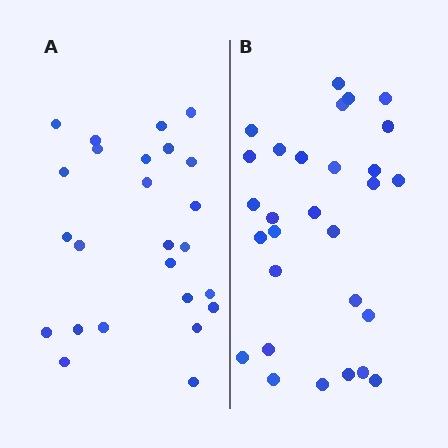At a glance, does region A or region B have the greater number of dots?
Region B (the right region) has more dots.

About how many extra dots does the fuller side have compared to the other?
Region B has about 4 more dots than region A.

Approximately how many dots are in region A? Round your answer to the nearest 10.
About 20 dots. (The exact count is 25, which rounds to 20.)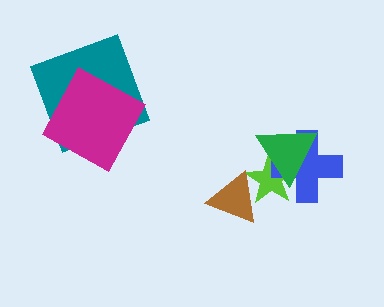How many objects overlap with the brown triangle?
1 object overlaps with the brown triangle.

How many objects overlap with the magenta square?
1 object overlaps with the magenta square.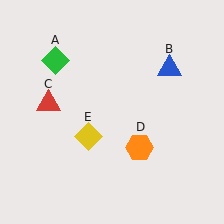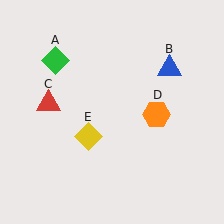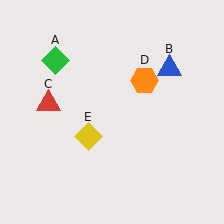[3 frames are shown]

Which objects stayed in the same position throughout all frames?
Green diamond (object A) and blue triangle (object B) and red triangle (object C) and yellow diamond (object E) remained stationary.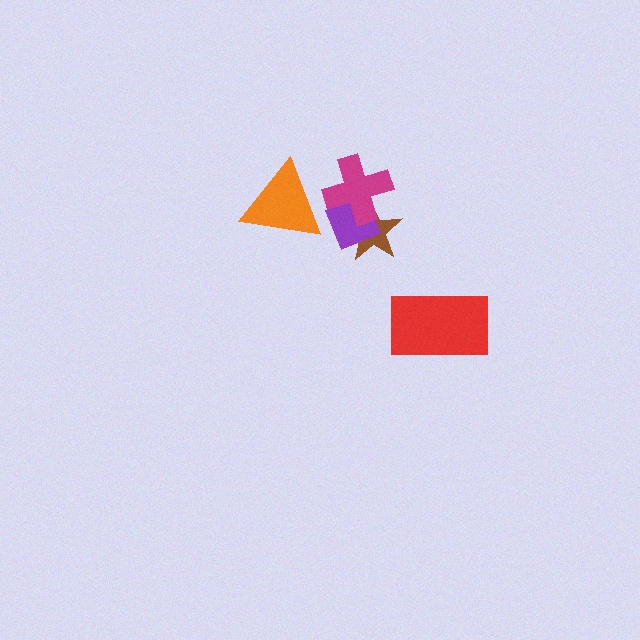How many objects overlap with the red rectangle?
0 objects overlap with the red rectangle.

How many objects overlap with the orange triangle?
0 objects overlap with the orange triangle.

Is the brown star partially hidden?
Yes, it is partially covered by another shape.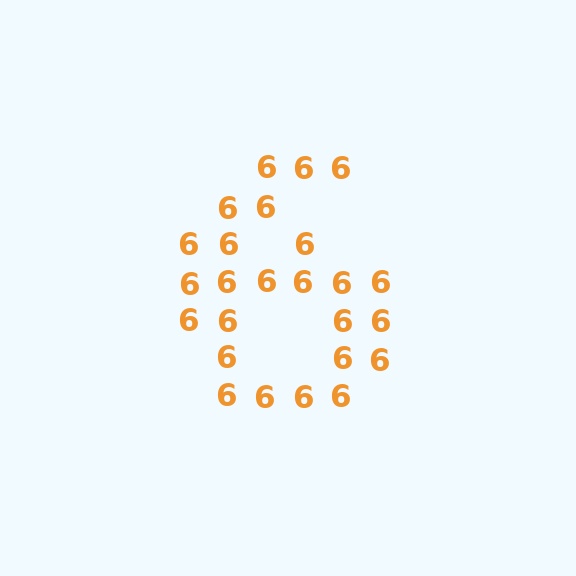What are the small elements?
The small elements are digit 6's.